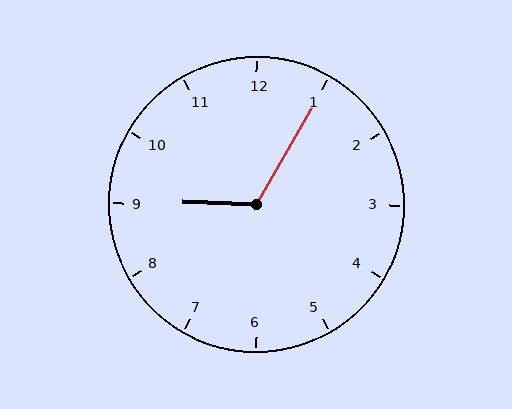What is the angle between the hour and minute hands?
Approximately 118 degrees.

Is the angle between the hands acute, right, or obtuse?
It is obtuse.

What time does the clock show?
9:05.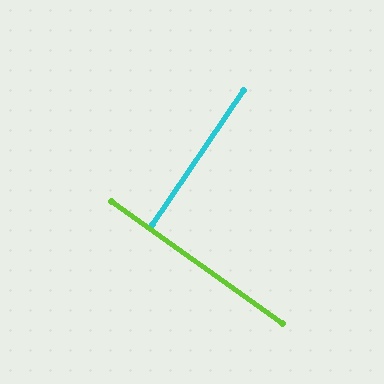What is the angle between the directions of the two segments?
Approximately 89 degrees.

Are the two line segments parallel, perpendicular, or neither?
Perpendicular — they meet at approximately 89°.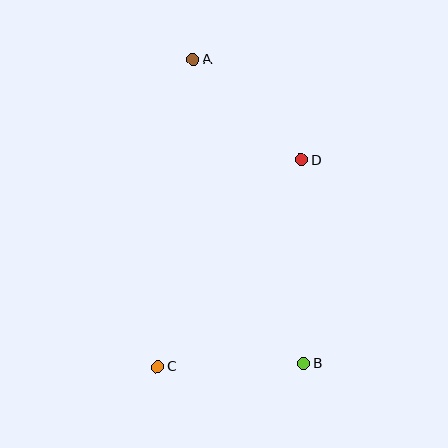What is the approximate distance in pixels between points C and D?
The distance between C and D is approximately 252 pixels.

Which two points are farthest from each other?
Points A and B are farthest from each other.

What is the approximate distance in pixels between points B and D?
The distance between B and D is approximately 203 pixels.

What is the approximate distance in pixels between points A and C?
The distance between A and C is approximately 310 pixels.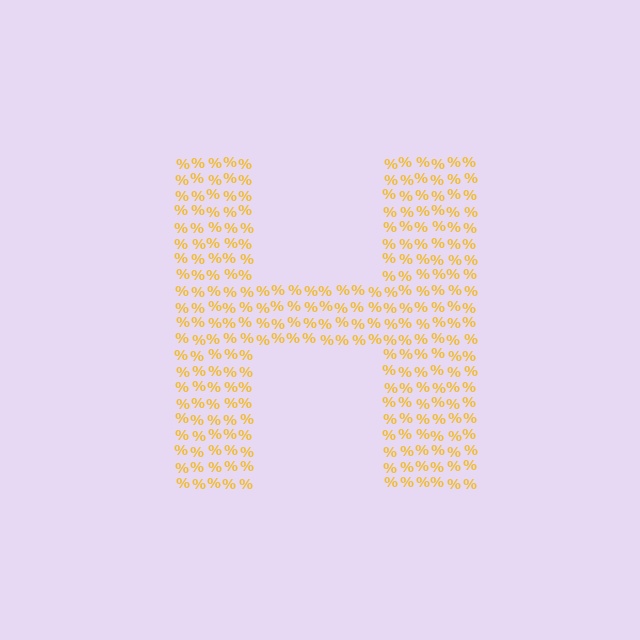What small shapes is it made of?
It is made of small percent signs.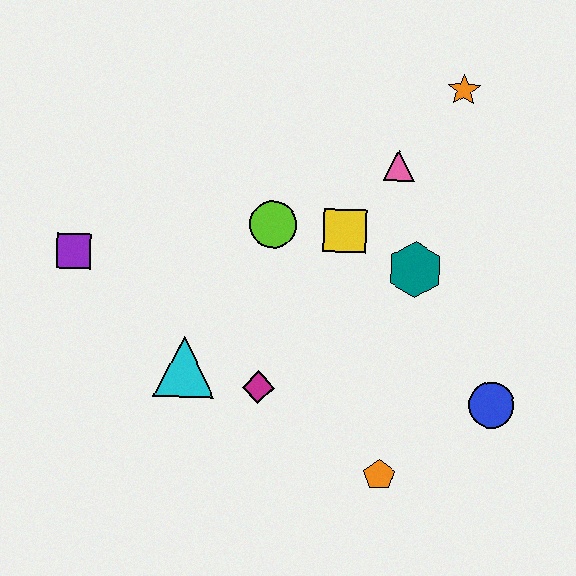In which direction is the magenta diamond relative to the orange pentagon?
The magenta diamond is to the left of the orange pentagon.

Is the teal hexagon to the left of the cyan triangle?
No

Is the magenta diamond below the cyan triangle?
Yes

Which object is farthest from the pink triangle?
The purple square is farthest from the pink triangle.